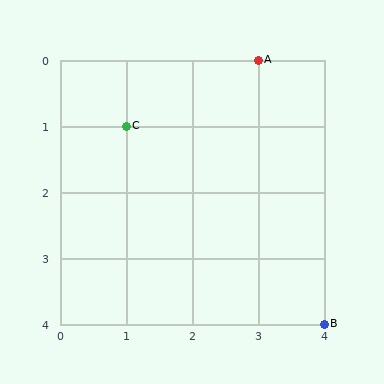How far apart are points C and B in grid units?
Points C and B are 3 columns and 3 rows apart (about 4.2 grid units diagonally).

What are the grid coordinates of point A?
Point A is at grid coordinates (3, 0).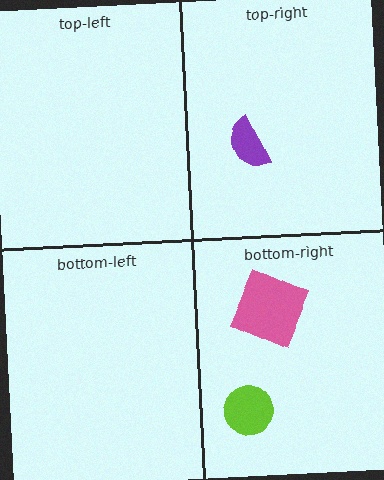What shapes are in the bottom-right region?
The lime circle, the pink square.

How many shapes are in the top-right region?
1.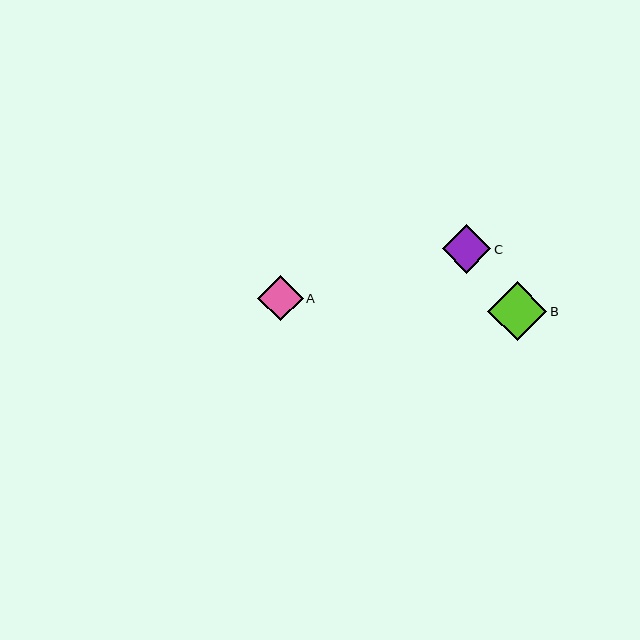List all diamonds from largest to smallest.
From largest to smallest: B, C, A.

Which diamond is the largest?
Diamond B is the largest with a size of approximately 59 pixels.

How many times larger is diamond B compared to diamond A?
Diamond B is approximately 1.3 times the size of diamond A.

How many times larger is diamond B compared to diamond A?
Diamond B is approximately 1.3 times the size of diamond A.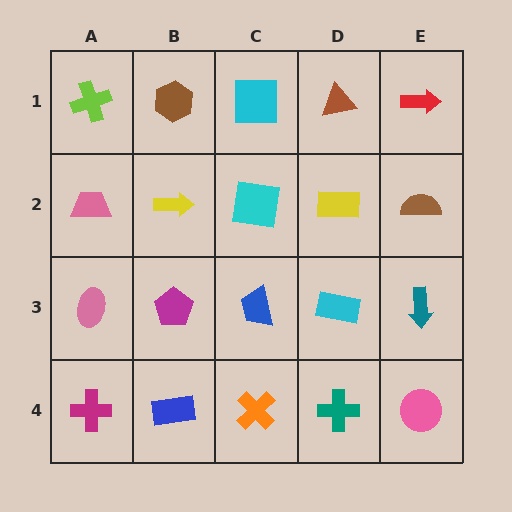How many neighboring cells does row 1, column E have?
2.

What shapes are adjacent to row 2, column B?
A brown hexagon (row 1, column B), a magenta pentagon (row 3, column B), a pink trapezoid (row 2, column A), a cyan square (row 2, column C).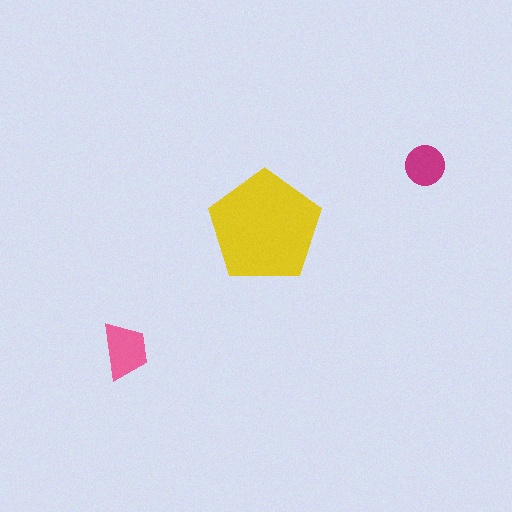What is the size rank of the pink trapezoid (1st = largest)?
2nd.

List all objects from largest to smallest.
The yellow pentagon, the pink trapezoid, the magenta circle.